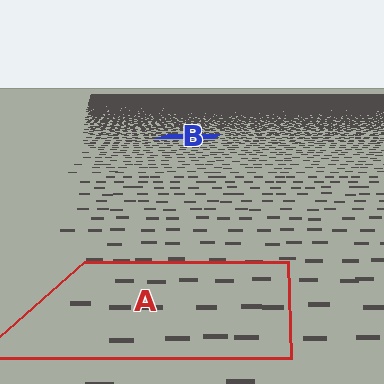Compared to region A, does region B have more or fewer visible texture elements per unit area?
Region B has more texture elements per unit area — they are packed more densely because it is farther away.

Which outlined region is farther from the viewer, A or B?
Region B is farther from the viewer — the texture elements inside it appear smaller and more densely packed.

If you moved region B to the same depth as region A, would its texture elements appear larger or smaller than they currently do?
They would appear larger. At a closer depth, the same texture elements are projected at a bigger on-screen size.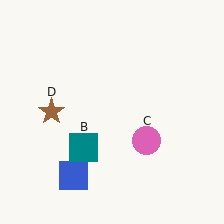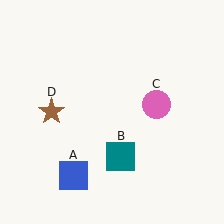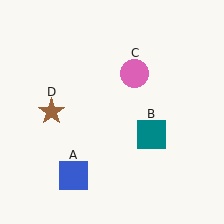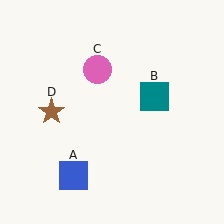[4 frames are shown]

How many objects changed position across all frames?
2 objects changed position: teal square (object B), pink circle (object C).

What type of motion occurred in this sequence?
The teal square (object B), pink circle (object C) rotated counterclockwise around the center of the scene.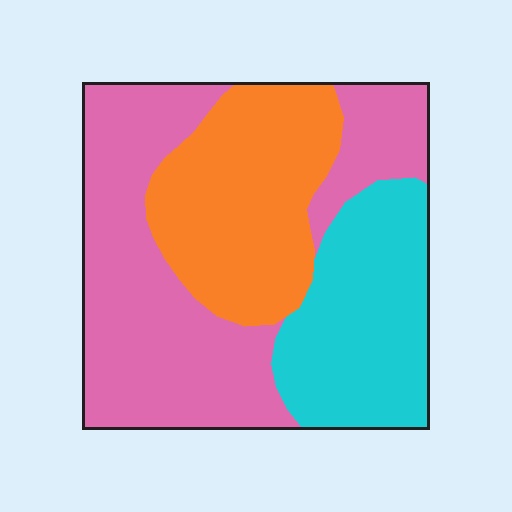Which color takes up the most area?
Pink, at roughly 45%.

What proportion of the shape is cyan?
Cyan covers 26% of the shape.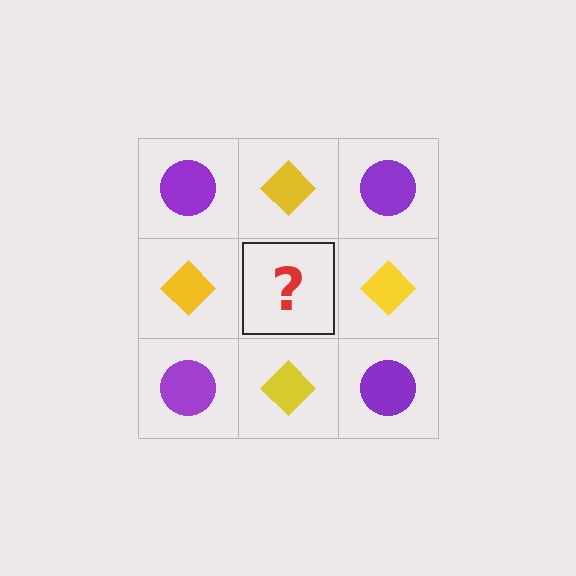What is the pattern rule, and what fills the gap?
The rule is that it alternates purple circle and yellow diamond in a checkerboard pattern. The gap should be filled with a purple circle.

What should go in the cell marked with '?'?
The missing cell should contain a purple circle.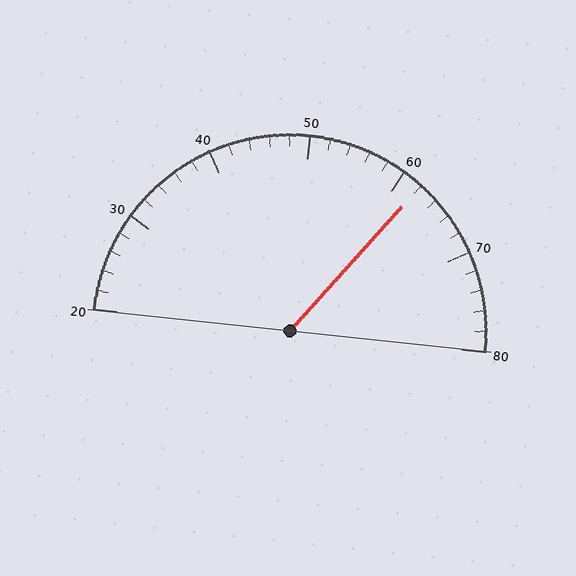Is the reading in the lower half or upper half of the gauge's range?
The reading is in the upper half of the range (20 to 80).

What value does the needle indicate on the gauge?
The needle indicates approximately 62.